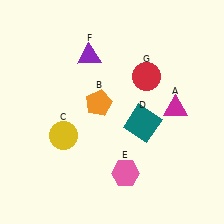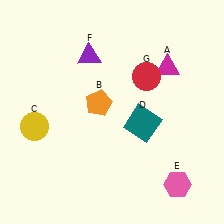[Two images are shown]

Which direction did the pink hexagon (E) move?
The pink hexagon (E) moved right.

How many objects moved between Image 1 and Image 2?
3 objects moved between the two images.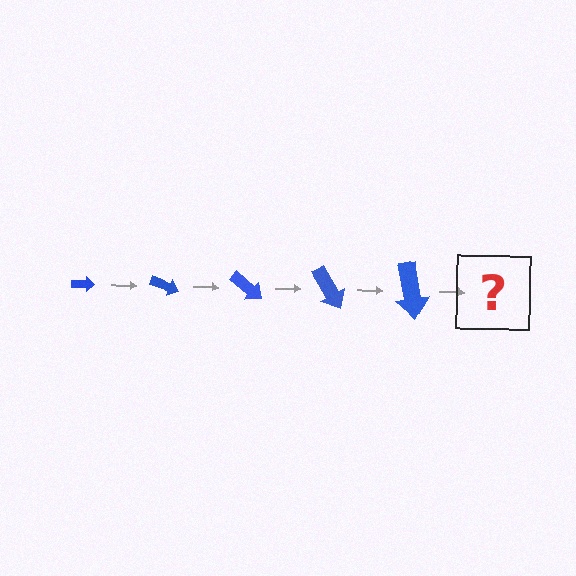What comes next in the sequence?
The next element should be an arrow, larger than the previous one and rotated 100 degrees from the start.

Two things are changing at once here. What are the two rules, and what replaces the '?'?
The two rules are that the arrow grows larger each step and it rotates 20 degrees each step. The '?' should be an arrow, larger than the previous one and rotated 100 degrees from the start.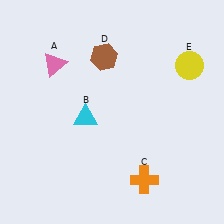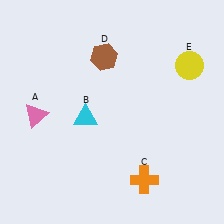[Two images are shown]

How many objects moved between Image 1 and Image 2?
1 object moved between the two images.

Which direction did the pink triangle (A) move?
The pink triangle (A) moved down.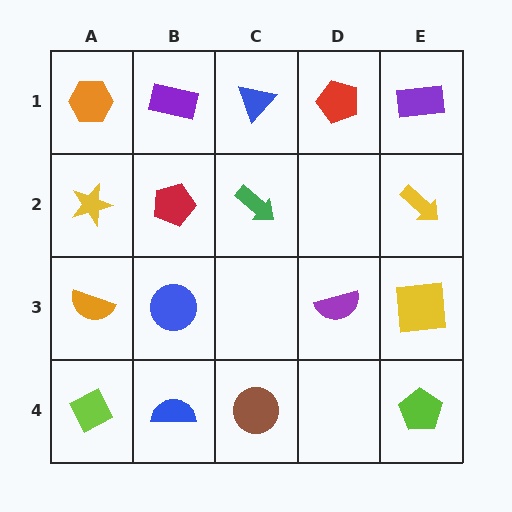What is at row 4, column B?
A blue semicircle.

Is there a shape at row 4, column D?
No, that cell is empty.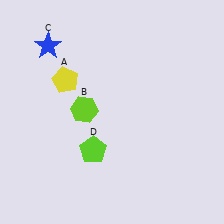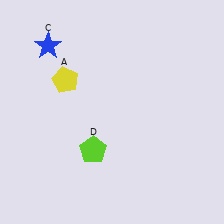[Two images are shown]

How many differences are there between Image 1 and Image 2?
There is 1 difference between the two images.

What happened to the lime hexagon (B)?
The lime hexagon (B) was removed in Image 2. It was in the top-left area of Image 1.